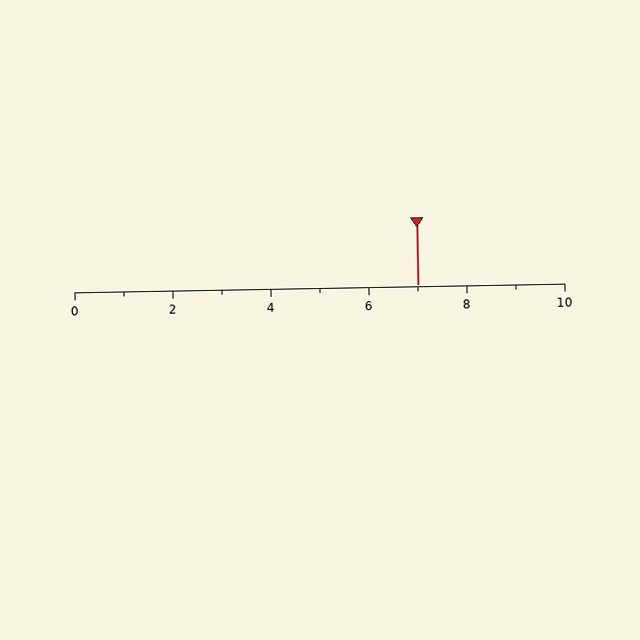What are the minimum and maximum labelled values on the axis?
The axis runs from 0 to 10.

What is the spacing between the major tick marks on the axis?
The major ticks are spaced 2 apart.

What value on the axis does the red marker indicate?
The marker indicates approximately 7.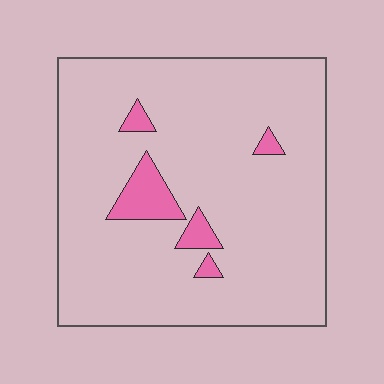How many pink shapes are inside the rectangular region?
5.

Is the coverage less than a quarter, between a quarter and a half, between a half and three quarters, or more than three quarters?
Less than a quarter.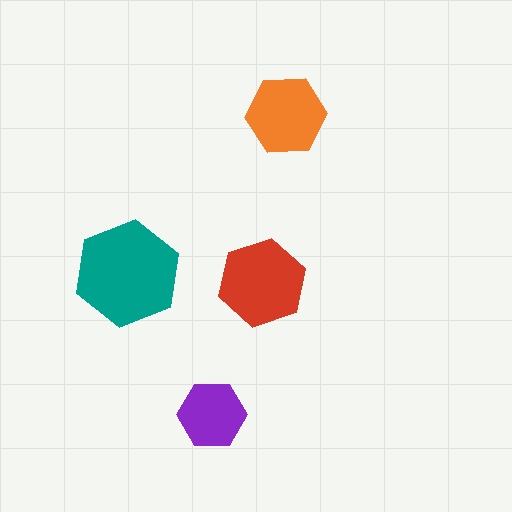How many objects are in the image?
There are 4 objects in the image.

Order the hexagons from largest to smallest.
the teal one, the red one, the orange one, the purple one.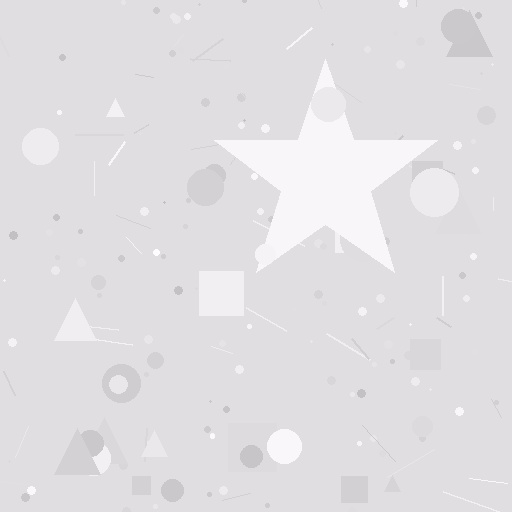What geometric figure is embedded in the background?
A star is embedded in the background.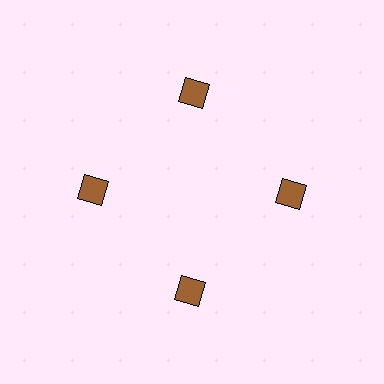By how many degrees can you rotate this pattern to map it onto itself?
The pattern maps onto itself every 90 degrees of rotation.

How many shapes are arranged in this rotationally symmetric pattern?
There are 4 shapes, arranged in 4 groups of 1.